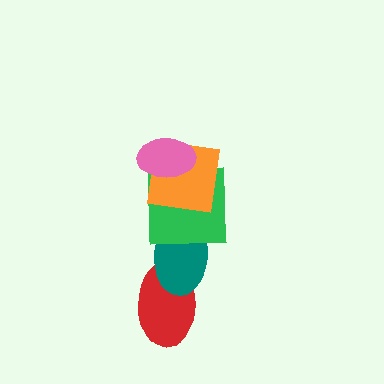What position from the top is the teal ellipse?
The teal ellipse is 4th from the top.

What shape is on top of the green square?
The orange square is on top of the green square.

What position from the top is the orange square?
The orange square is 2nd from the top.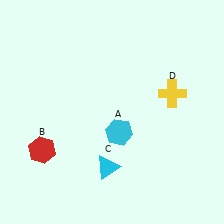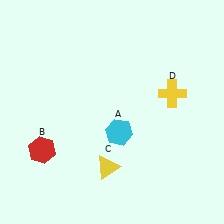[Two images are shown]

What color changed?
The triangle (C) changed from cyan in Image 1 to yellow in Image 2.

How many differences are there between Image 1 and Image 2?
There is 1 difference between the two images.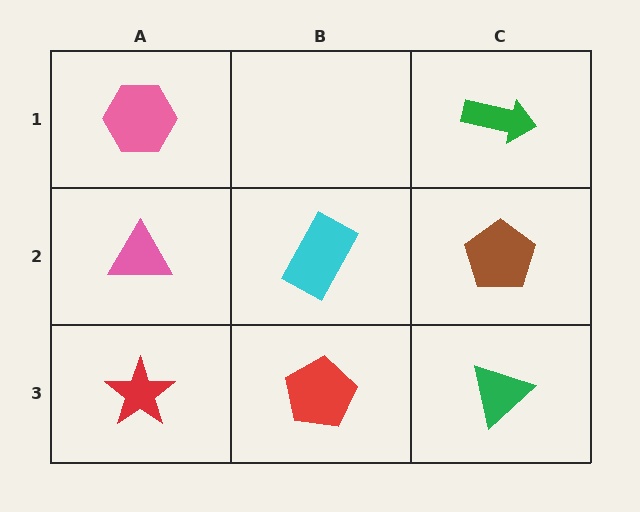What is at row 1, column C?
A green arrow.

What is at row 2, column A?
A pink triangle.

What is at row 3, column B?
A red pentagon.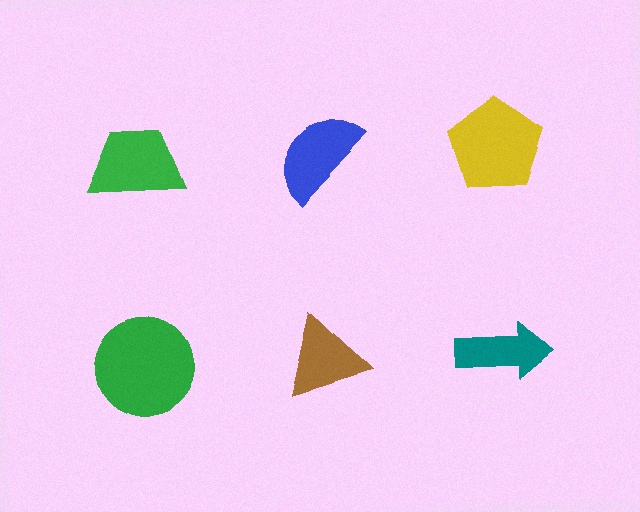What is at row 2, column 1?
A green circle.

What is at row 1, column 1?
A green trapezoid.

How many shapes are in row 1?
3 shapes.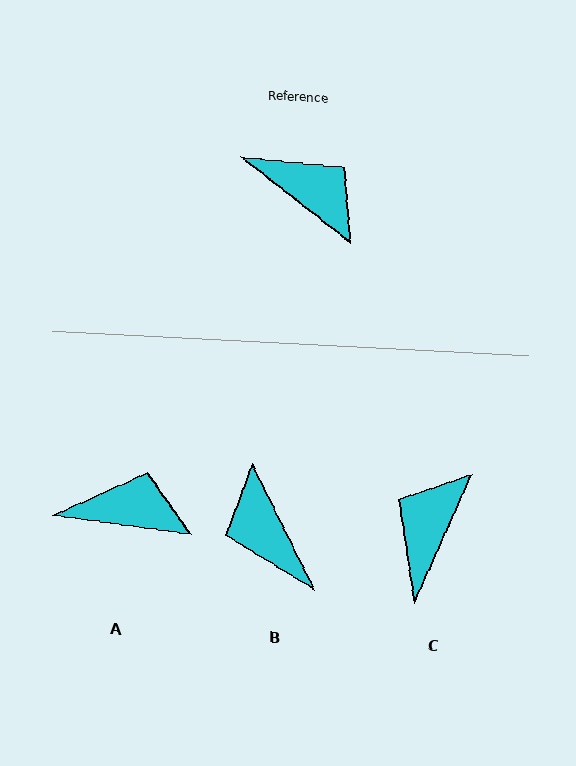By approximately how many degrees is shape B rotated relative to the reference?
Approximately 155 degrees counter-clockwise.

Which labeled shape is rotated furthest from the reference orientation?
B, about 155 degrees away.